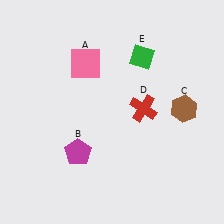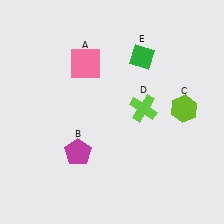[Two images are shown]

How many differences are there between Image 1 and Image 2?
There are 2 differences between the two images.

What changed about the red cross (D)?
In Image 1, D is red. In Image 2, it changed to lime.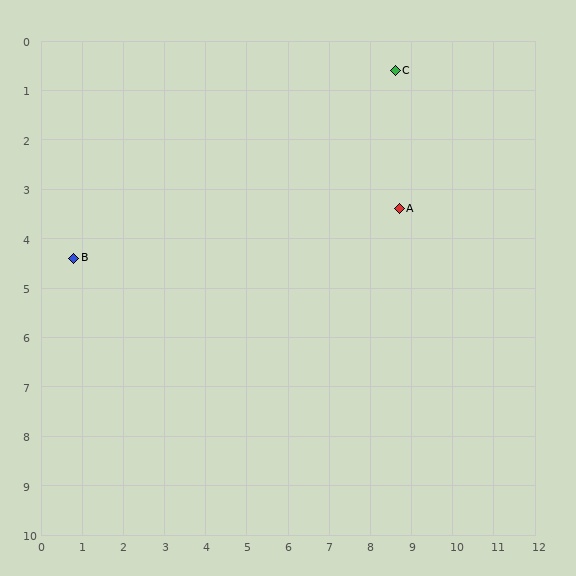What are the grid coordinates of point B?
Point B is at approximately (0.8, 4.4).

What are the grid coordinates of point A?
Point A is at approximately (8.7, 3.4).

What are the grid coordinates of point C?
Point C is at approximately (8.6, 0.6).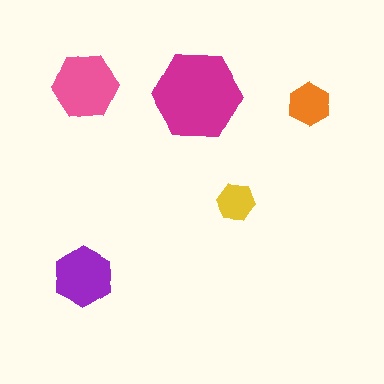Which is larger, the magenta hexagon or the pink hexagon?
The magenta one.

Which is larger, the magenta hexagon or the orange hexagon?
The magenta one.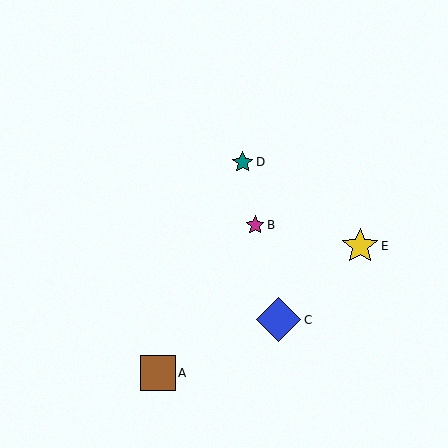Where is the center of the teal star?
The center of the teal star is at (243, 162).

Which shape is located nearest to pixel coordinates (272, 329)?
The blue diamond (labeled C) at (279, 320) is nearest to that location.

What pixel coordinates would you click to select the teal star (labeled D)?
Click at (243, 162) to select the teal star D.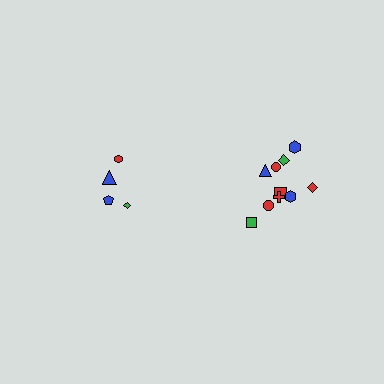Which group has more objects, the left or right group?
The right group.